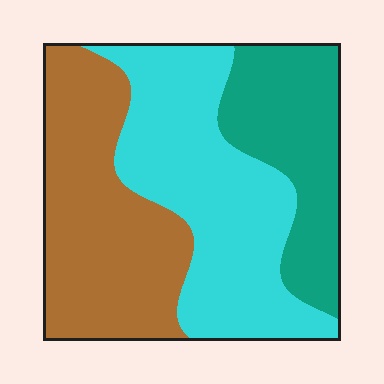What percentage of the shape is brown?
Brown takes up between a third and a half of the shape.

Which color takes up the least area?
Teal, at roughly 25%.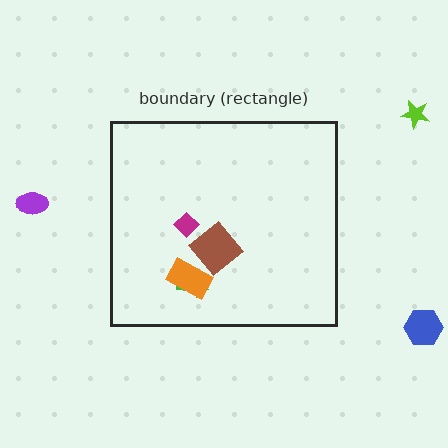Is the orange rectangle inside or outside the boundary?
Inside.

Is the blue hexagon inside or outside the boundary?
Outside.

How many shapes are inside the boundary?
4 inside, 3 outside.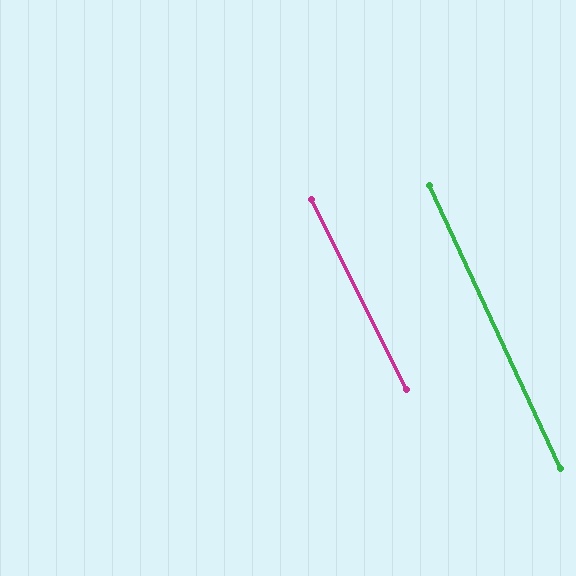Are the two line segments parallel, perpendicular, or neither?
Parallel — their directions differ by only 1.9°.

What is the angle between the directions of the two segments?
Approximately 2 degrees.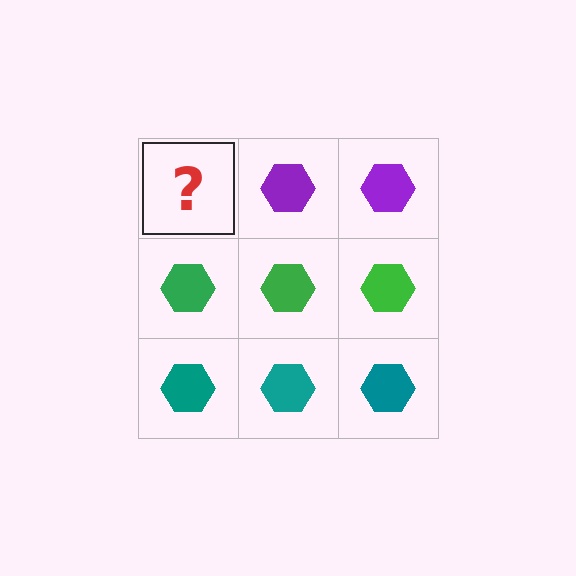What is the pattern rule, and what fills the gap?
The rule is that each row has a consistent color. The gap should be filled with a purple hexagon.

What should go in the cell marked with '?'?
The missing cell should contain a purple hexagon.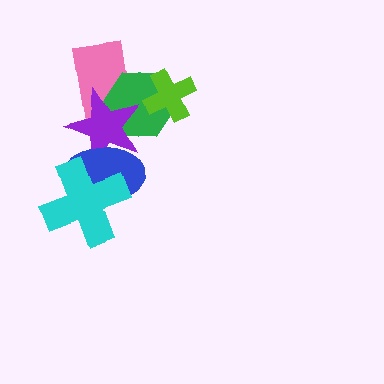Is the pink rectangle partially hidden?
Yes, it is partially covered by another shape.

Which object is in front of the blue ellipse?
The cyan cross is in front of the blue ellipse.